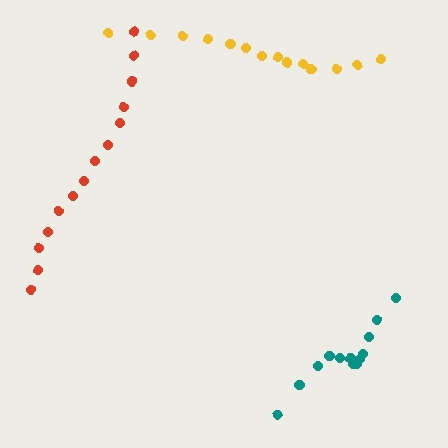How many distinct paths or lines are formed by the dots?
There are 3 distinct paths.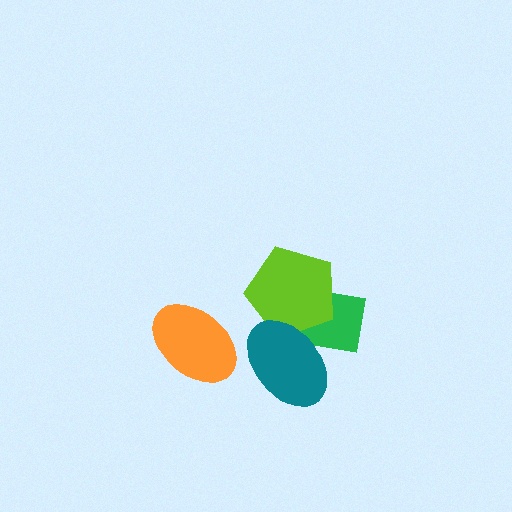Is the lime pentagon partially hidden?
Yes, it is partially covered by another shape.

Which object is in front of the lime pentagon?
The teal ellipse is in front of the lime pentagon.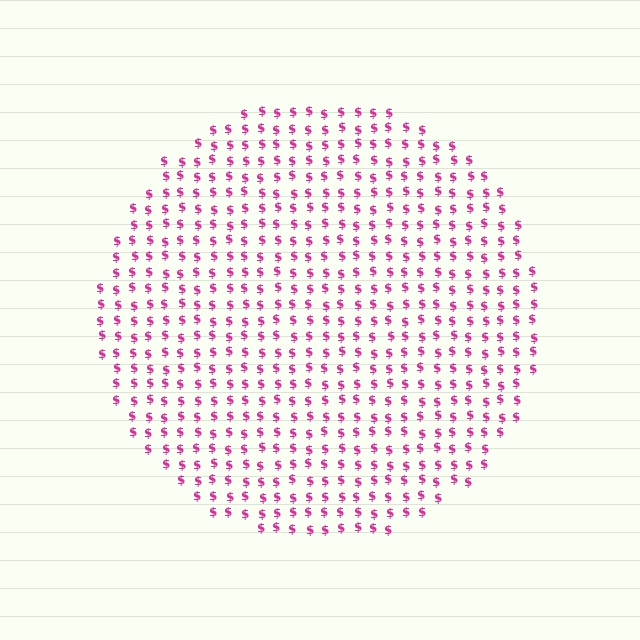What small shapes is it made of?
It is made of small dollar signs.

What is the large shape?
The large shape is a circle.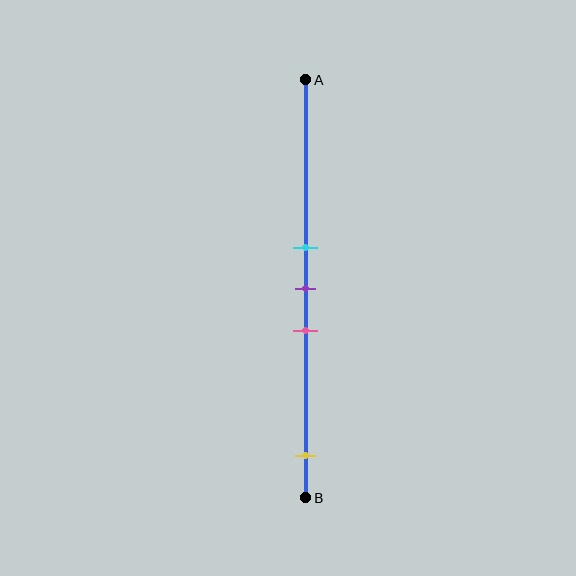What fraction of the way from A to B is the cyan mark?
The cyan mark is approximately 40% (0.4) of the way from A to B.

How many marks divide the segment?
There are 4 marks dividing the segment.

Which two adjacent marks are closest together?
The cyan and purple marks are the closest adjacent pair.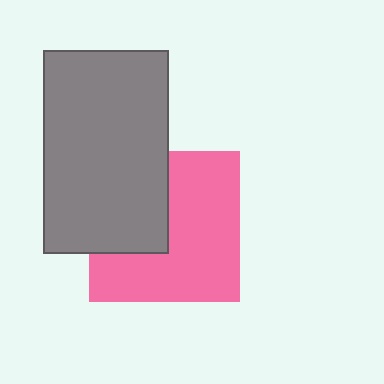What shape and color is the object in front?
The object in front is a gray rectangle.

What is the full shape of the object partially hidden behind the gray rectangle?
The partially hidden object is a pink square.